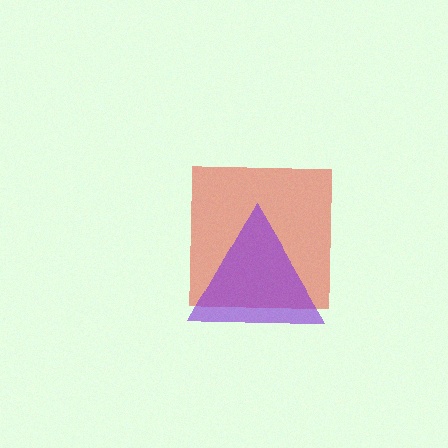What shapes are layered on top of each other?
The layered shapes are: a red square, a purple triangle.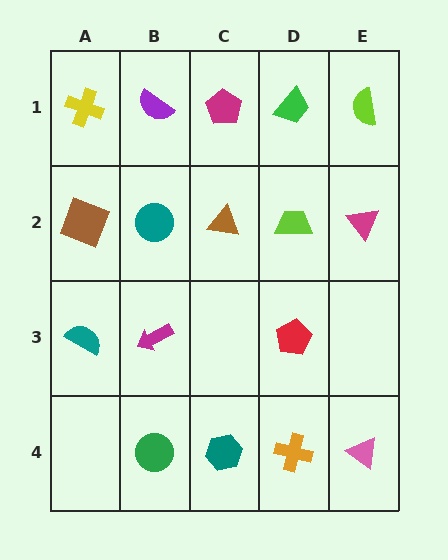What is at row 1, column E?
A lime semicircle.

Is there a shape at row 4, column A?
No, that cell is empty.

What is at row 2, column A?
A brown square.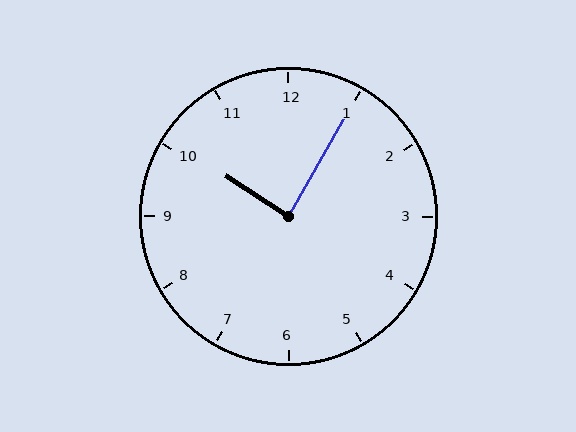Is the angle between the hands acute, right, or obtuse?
It is right.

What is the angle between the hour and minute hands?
Approximately 88 degrees.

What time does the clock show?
10:05.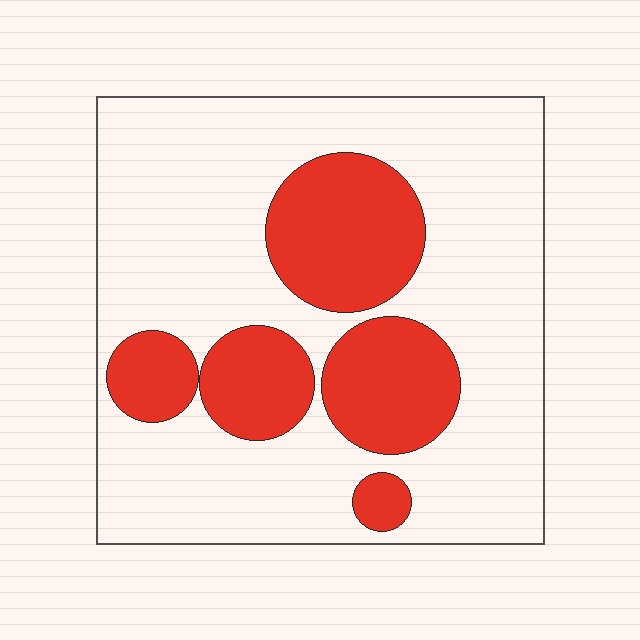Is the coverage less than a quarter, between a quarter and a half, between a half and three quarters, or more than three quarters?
Between a quarter and a half.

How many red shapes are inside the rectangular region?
5.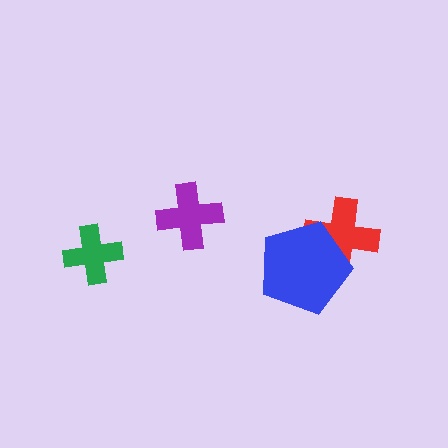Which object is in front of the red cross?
The blue pentagon is in front of the red cross.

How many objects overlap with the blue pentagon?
1 object overlaps with the blue pentagon.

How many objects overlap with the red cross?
1 object overlaps with the red cross.